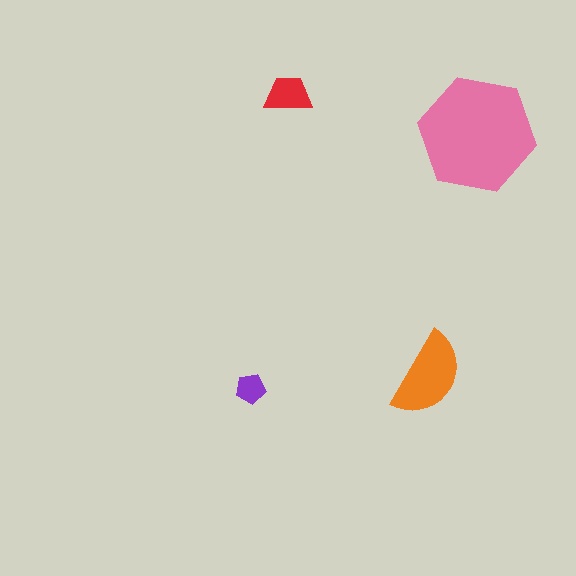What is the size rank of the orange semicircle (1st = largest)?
2nd.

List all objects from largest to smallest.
The pink hexagon, the orange semicircle, the red trapezoid, the purple pentagon.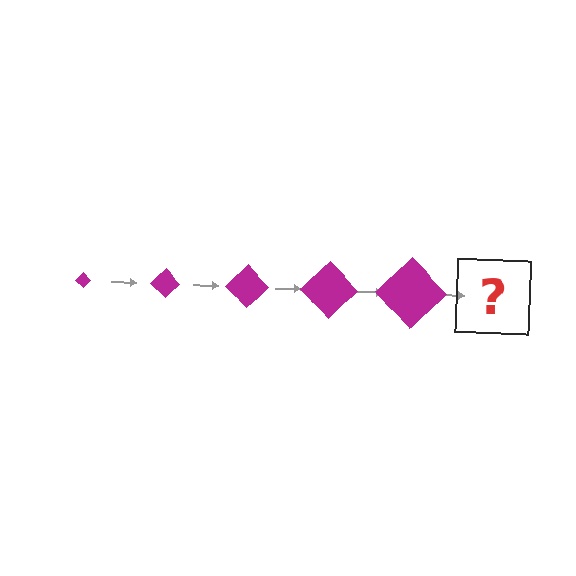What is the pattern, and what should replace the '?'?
The pattern is that the diamond gets progressively larger each step. The '?' should be a magenta diamond, larger than the previous one.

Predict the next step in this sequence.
The next step is a magenta diamond, larger than the previous one.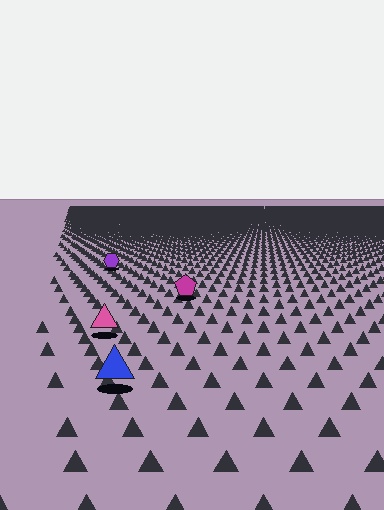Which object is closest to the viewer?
The blue triangle is closest. The texture marks near it are larger and more spread out.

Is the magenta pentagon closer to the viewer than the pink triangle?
No. The pink triangle is closer — you can tell from the texture gradient: the ground texture is coarser near it.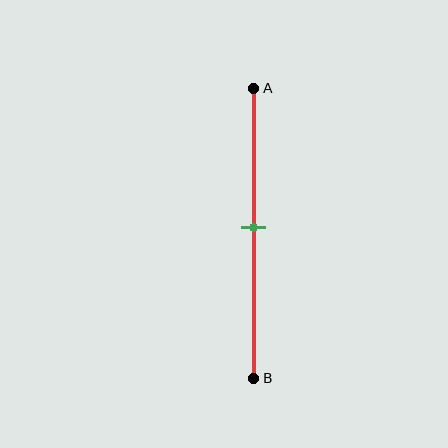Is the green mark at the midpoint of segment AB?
Yes, the mark is approximately at the midpoint.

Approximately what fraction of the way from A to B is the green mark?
The green mark is approximately 50% of the way from A to B.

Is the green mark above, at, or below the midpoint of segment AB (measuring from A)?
The green mark is approximately at the midpoint of segment AB.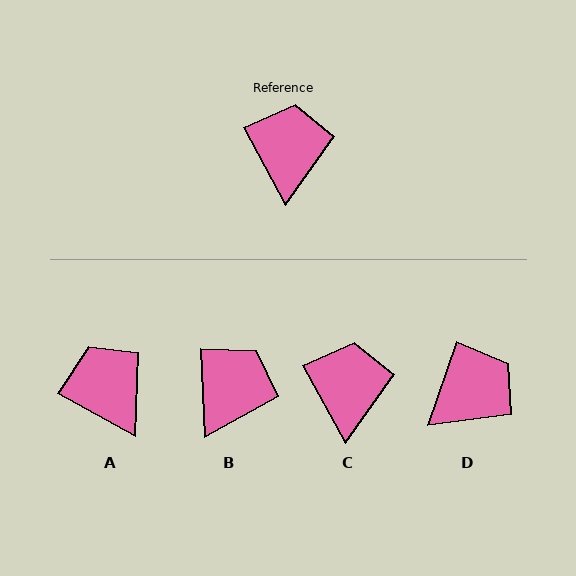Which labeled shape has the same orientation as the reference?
C.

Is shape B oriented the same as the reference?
No, it is off by about 26 degrees.